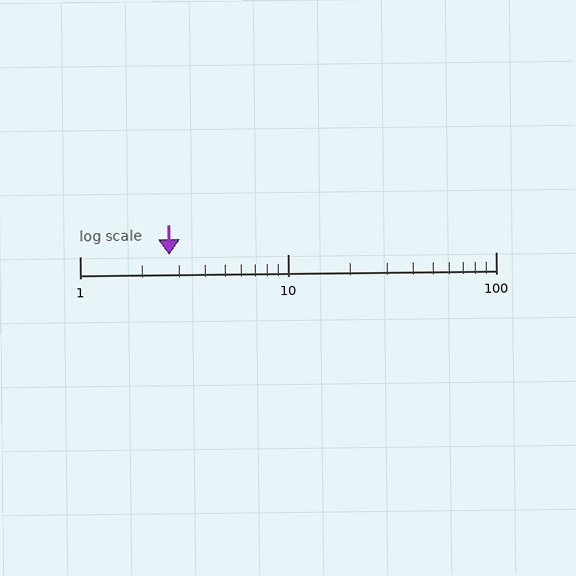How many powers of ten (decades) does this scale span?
The scale spans 2 decades, from 1 to 100.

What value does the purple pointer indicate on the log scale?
The pointer indicates approximately 2.7.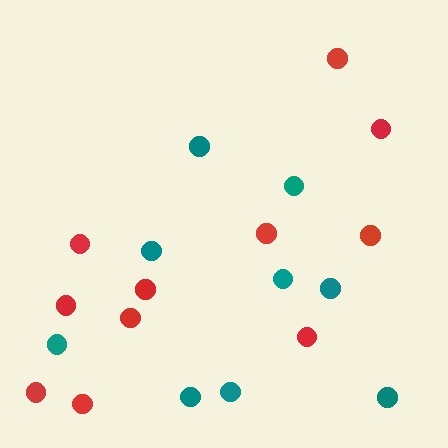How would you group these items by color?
There are 2 groups: one group of teal circles (9) and one group of red circles (11).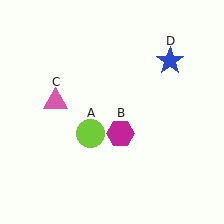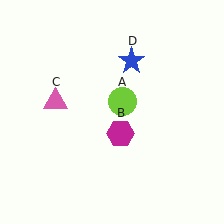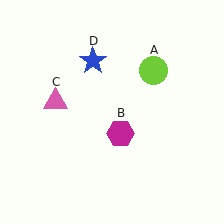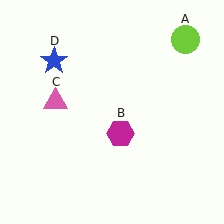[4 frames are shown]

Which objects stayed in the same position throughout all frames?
Magenta hexagon (object B) and pink triangle (object C) remained stationary.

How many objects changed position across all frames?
2 objects changed position: lime circle (object A), blue star (object D).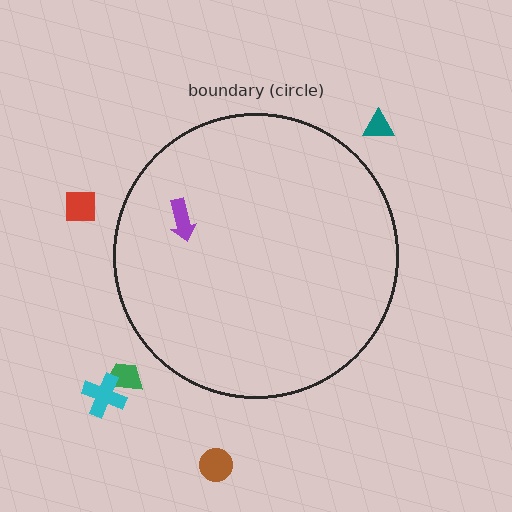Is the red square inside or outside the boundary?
Outside.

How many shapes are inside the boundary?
1 inside, 5 outside.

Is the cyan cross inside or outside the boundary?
Outside.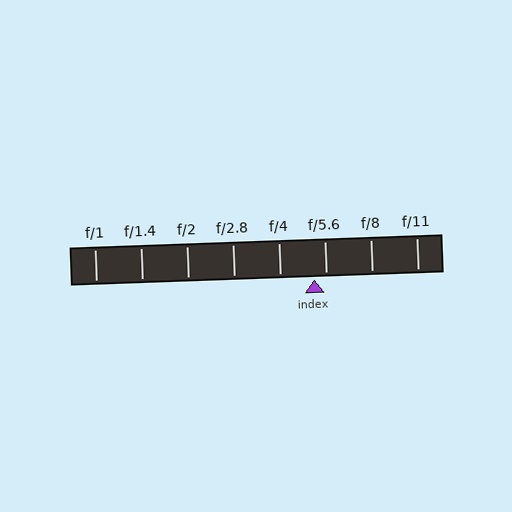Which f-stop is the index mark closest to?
The index mark is closest to f/5.6.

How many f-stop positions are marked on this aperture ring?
There are 8 f-stop positions marked.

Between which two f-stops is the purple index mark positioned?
The index mark is between f/4 and f/5.6.